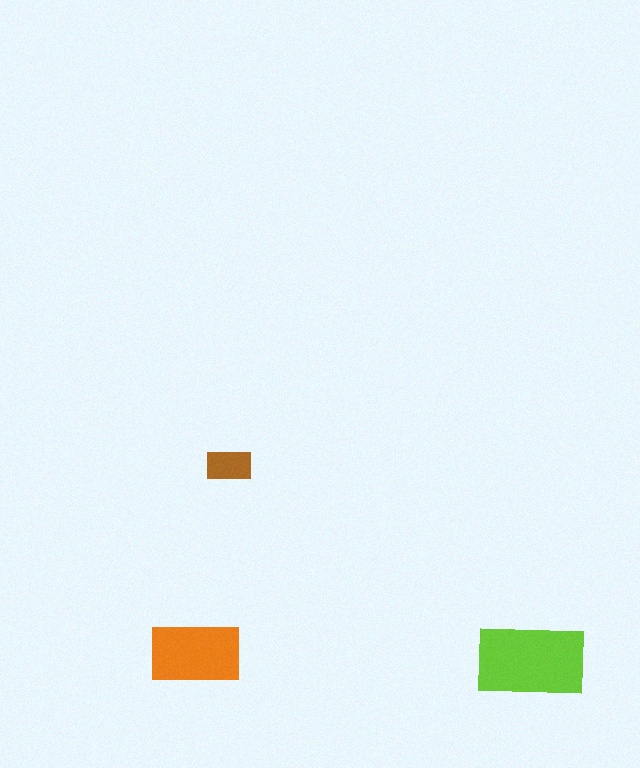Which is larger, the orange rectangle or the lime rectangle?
The lime one.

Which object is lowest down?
The lime rectangle is bottommost.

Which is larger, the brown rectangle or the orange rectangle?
The orange one.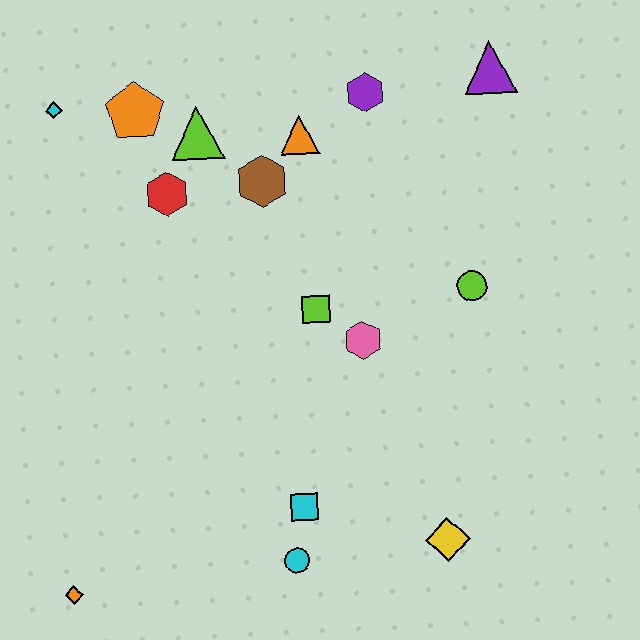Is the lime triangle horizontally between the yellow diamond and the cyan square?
No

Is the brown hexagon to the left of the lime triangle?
No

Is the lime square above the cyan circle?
Yes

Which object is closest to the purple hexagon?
The orange triangle is closest to the purple hexagon.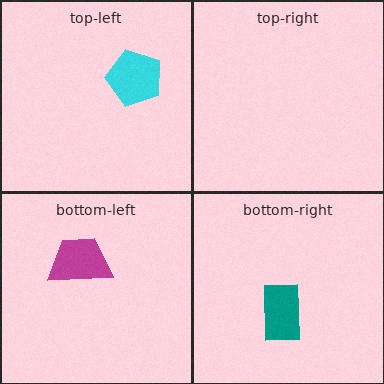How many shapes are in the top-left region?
1.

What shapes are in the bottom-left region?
The magenta trapezoid.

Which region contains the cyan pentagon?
The top-left region.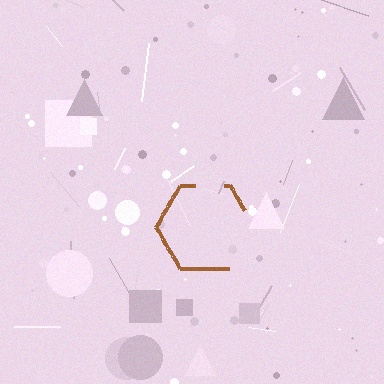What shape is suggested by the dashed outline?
The dashed outline suggests a hexagon.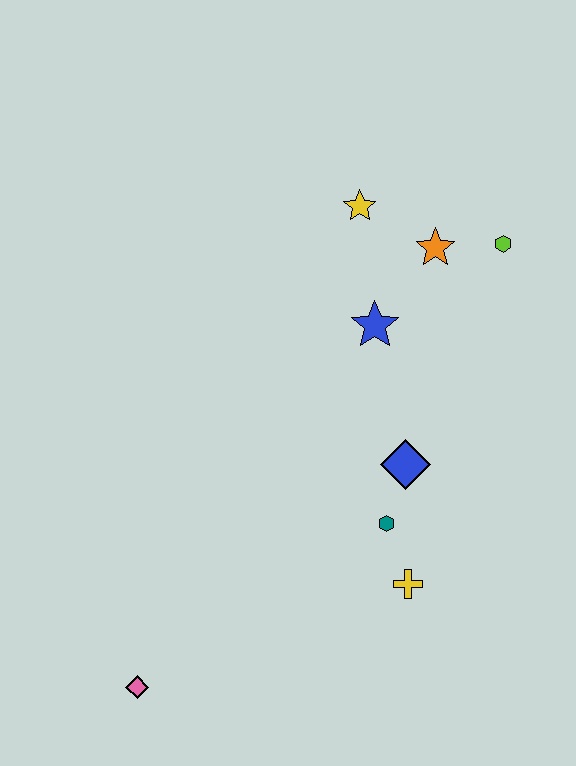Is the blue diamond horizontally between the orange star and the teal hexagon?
Yes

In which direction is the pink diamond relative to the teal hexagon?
The pink diamond is to the left of the teal hexagon.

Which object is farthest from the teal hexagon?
The yellow star is farthest from the teal hexagon.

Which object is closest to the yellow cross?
The teal hexagon is closest to the yellow cross.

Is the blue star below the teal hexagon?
No